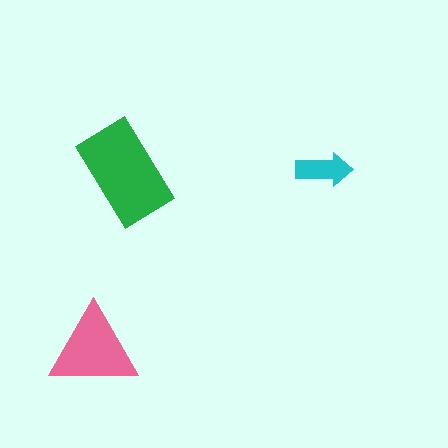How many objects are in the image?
There are 3 objects in the image.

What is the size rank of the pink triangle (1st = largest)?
2nd.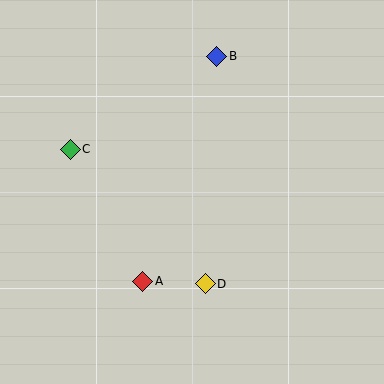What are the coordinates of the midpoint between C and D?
The midpoint between C and D is at (138, 216).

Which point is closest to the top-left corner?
Point C is closest to the top-left corner.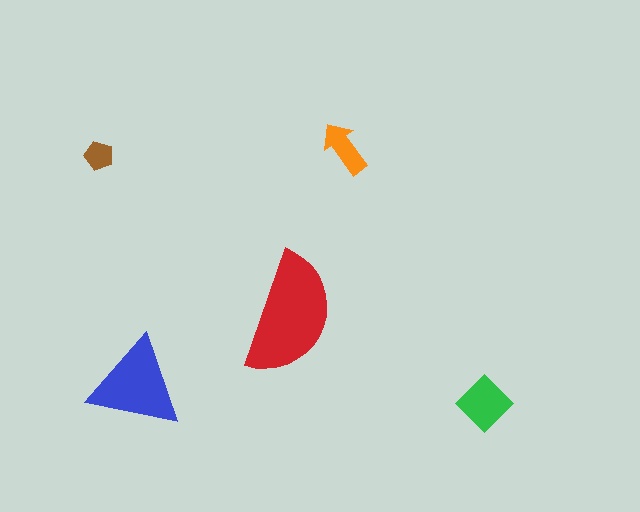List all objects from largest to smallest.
The red semicircle, the blue triangle, the green diamond, the orange arrow, the brown pentagon.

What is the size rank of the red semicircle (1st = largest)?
1st.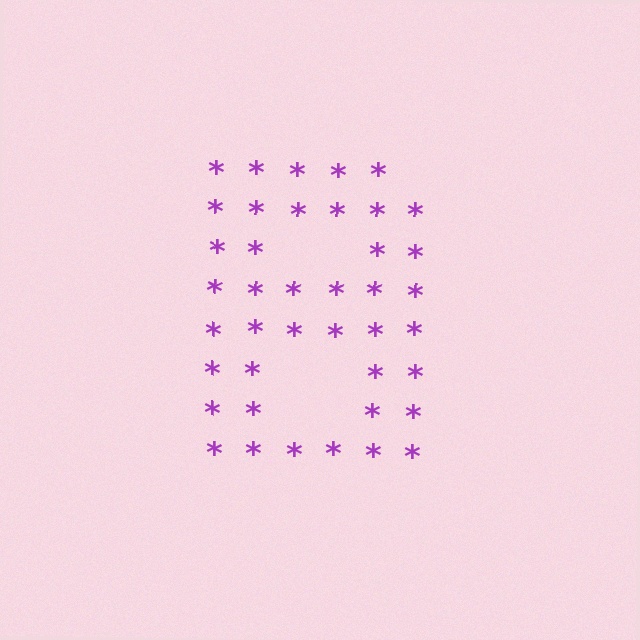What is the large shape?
The large shape is the letter B.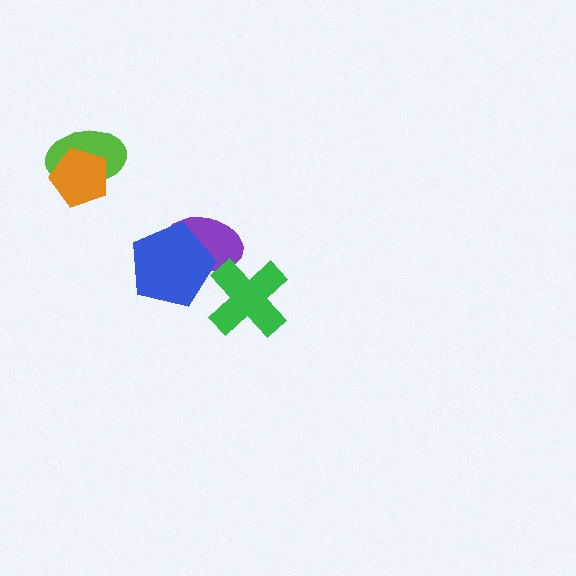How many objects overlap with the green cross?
1 object overlaps with the green cross.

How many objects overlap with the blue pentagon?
1 object overlaps with the blue pentagon.